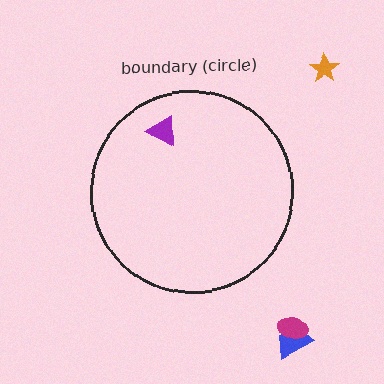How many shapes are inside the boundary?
1 inside, 3 outside.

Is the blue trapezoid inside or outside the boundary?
Outside.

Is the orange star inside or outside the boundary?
Outside.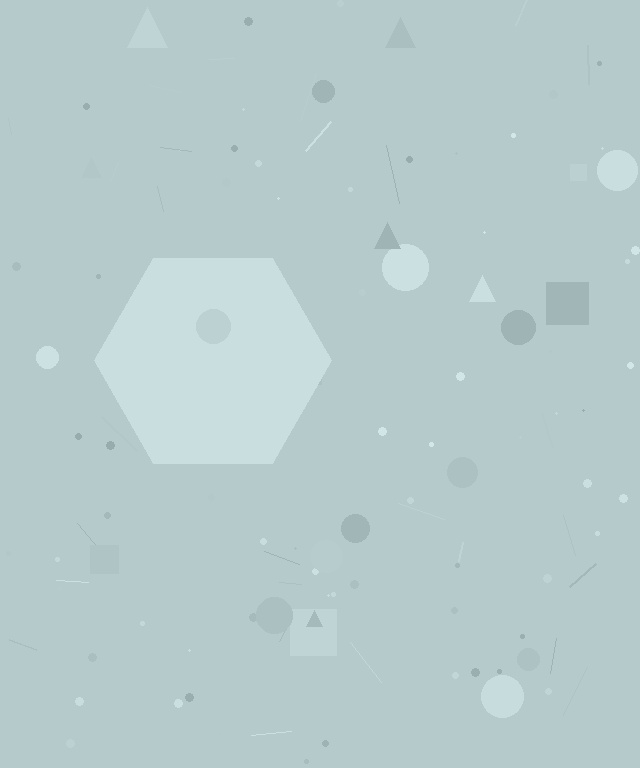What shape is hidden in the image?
A hexagon is hidden in the image.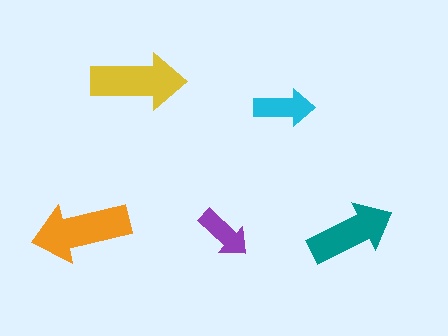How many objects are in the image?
There are 5 objects in the image.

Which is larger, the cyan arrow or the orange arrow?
The orange one.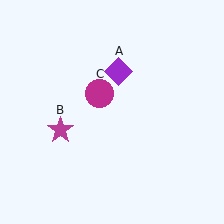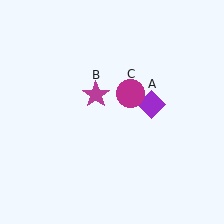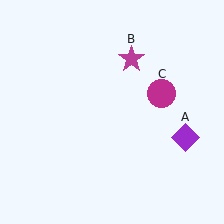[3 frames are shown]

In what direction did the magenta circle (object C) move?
The magenta circle (object C) moved right.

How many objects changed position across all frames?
3 objects changed position: purple diamond (object A), magenta star (object B), magenta circle (object C).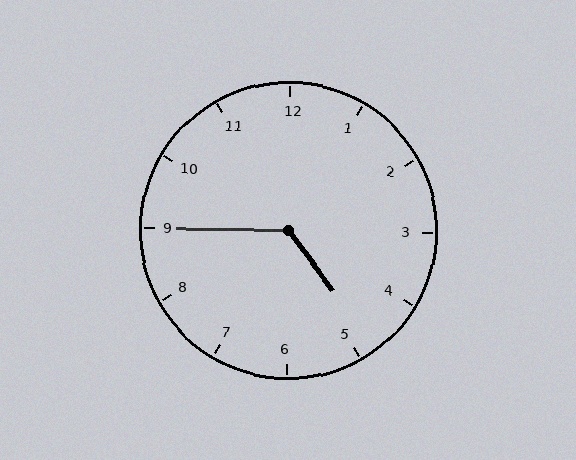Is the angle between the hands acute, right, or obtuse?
It is obtuse.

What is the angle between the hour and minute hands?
Approximately 128 degrees.